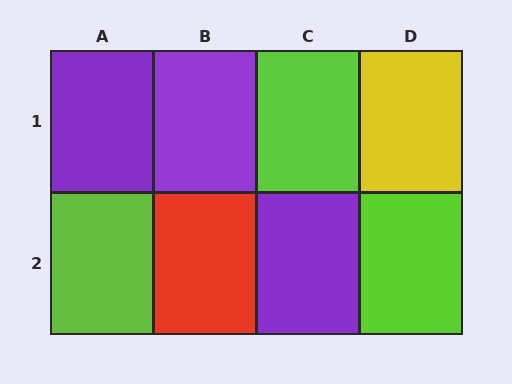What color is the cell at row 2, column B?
Red.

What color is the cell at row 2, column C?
Purple.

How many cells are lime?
3 cells are lime.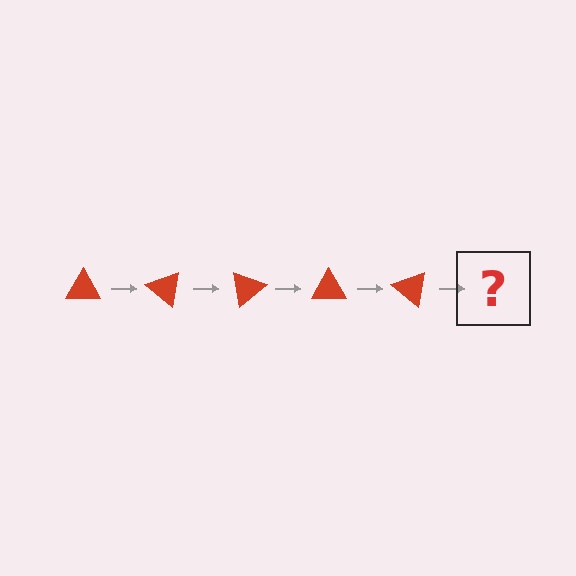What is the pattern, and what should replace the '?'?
The pattern is that the triangle rotates 40 degrees each step. The '?' should be a red triangle rotated 200 degrees.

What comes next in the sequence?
The next element should be a red triangle rotated 200 degrees.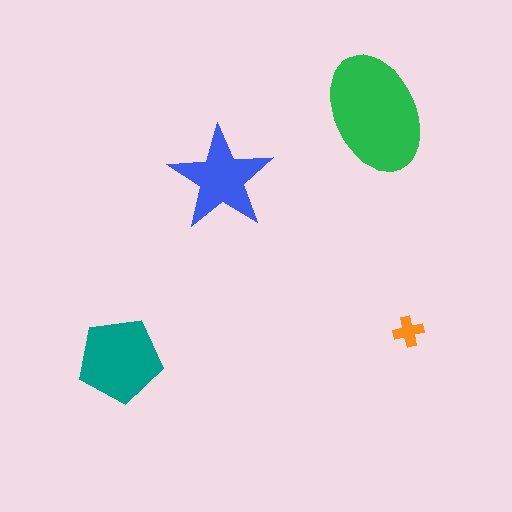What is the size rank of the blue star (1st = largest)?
3rd.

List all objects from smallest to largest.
The orange cross, the blue star, the teal pentagon, the green ellipse.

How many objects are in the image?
There are 4 objects in the image.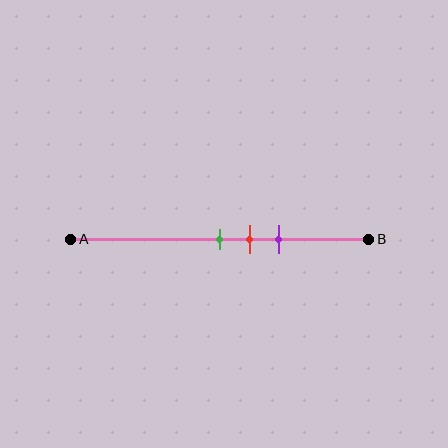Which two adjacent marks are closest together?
The green and red marks are the closest adjacent pair.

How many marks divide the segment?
There are 3 marks dividing the segment.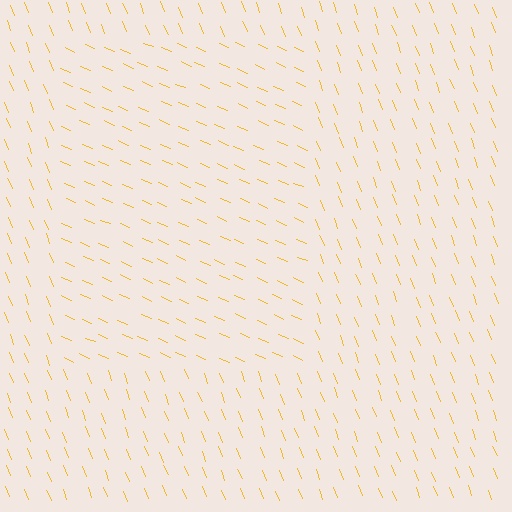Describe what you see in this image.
The image is filled with small yellow line segments. A rectangle region in the image has lines oriented differently from the surrounding lines, creating a visible texture boundary.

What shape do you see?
I see a rectangle.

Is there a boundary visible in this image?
Yes, there is a texture boundary formed by a change in line orientation.